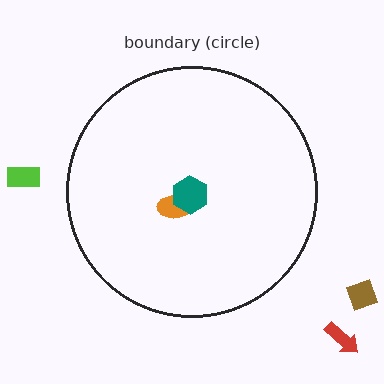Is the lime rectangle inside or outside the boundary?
Outside.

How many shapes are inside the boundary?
2 inside, 3 outside.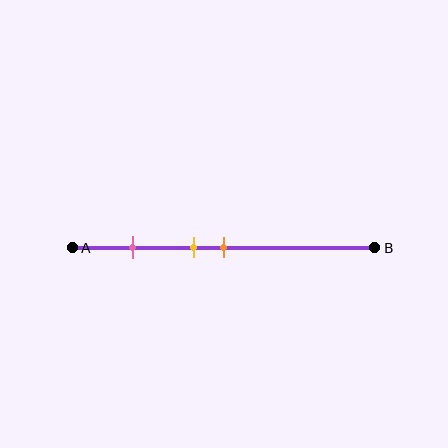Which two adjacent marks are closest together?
The yellow and orange marks are the closest adjacent pair.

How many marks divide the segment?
There are 3 marks dividing the segment.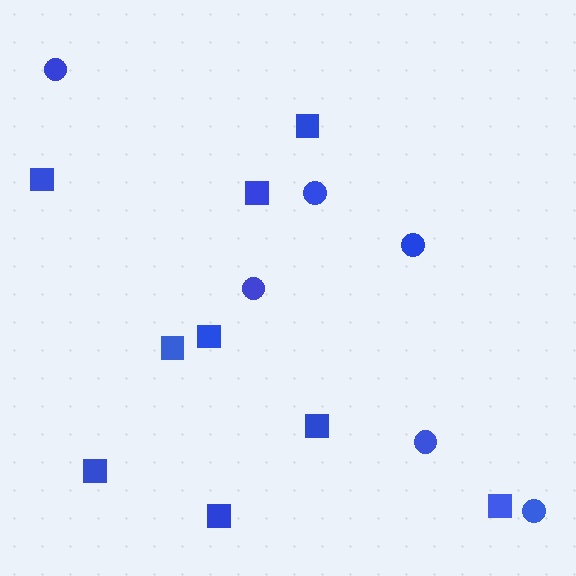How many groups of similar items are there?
There are 2 groups: one group of squares (9) and one group of circles (6).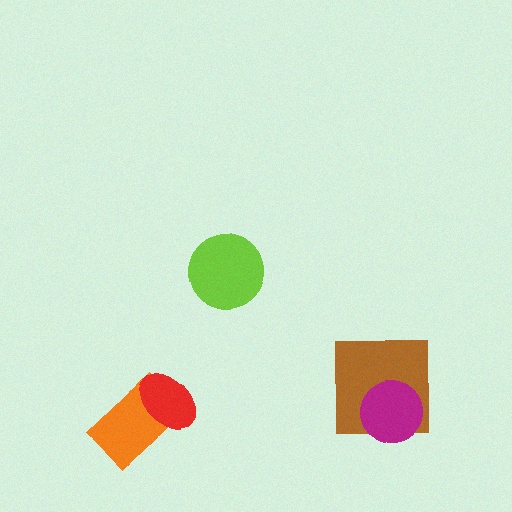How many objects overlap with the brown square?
1 object overlaps with the brown square.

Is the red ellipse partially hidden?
No, no other shape covers it.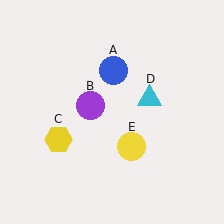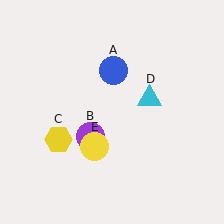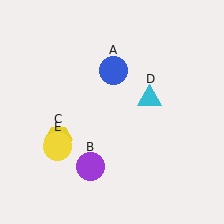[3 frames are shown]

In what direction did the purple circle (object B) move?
The purple circle (object B) moved down.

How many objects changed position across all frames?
2 objects changed position: purple circle (object B), yellow circle (object E).